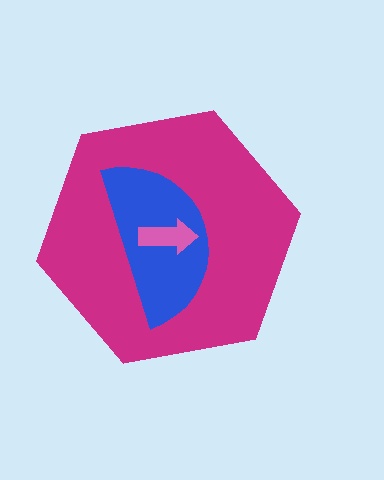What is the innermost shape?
The pink arrow.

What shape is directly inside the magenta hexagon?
The blue semicircle.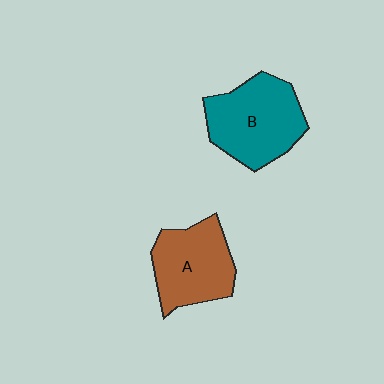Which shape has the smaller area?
Shape A (brown).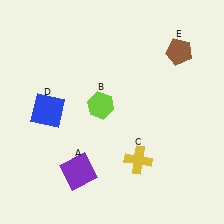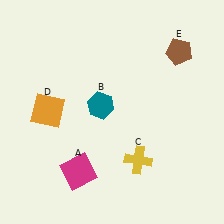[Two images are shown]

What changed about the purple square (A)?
In Image 1, A is purple. In Image 2, it changed to magenta.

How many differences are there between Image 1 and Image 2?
There are 3 differences between the two images.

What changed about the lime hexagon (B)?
In Image 1, B is lime. In Image 2, it changed to teal.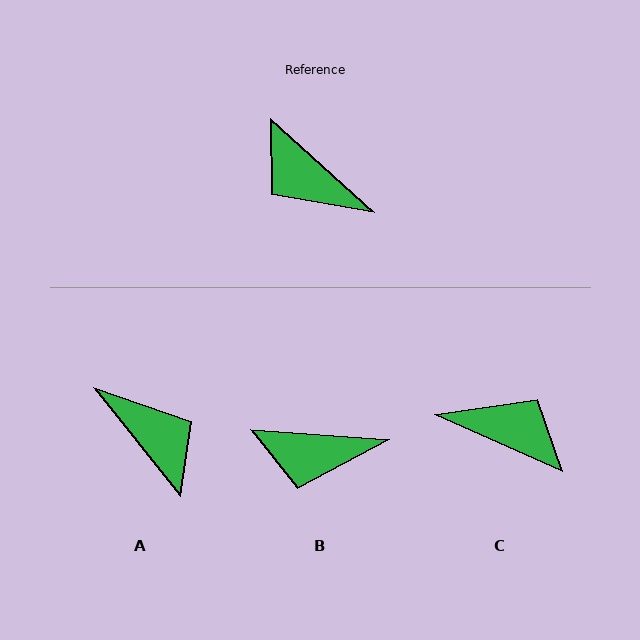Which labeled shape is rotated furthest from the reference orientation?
A, about 171 degrees away.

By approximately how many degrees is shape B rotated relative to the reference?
Approximately 38 degrees counter-clockwise.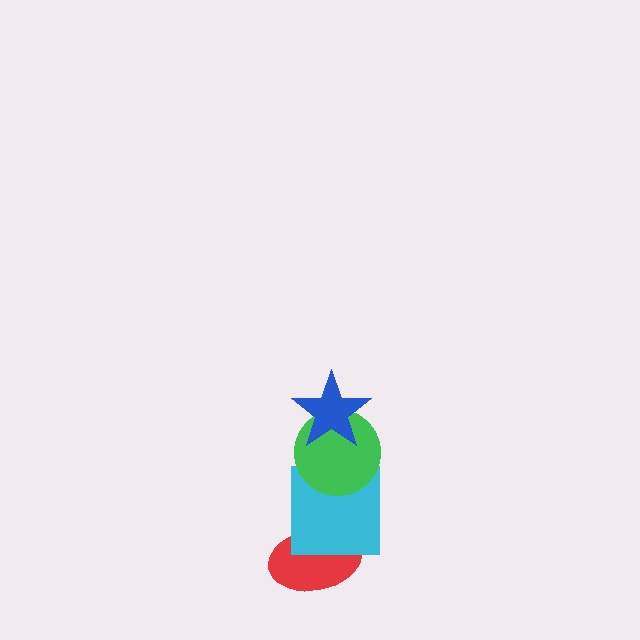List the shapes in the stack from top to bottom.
From top to bottom: the blue star, the green circle, the cyan square, the red ellipse.